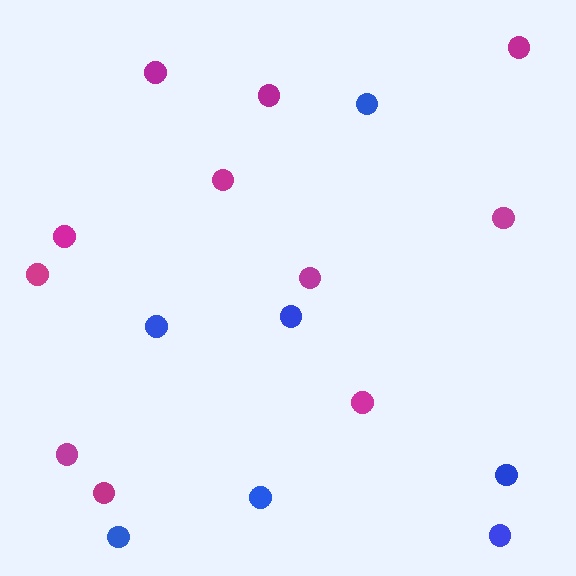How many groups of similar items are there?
There are 2 groups: one group of magenta circles (11) and one group of blue circles (7).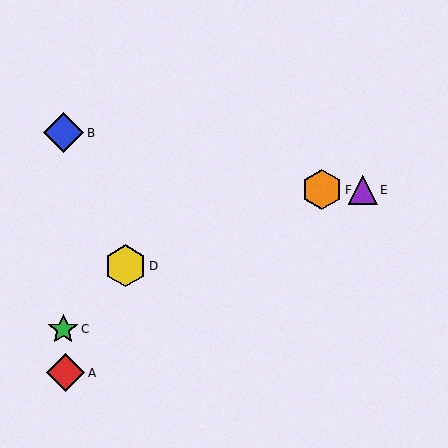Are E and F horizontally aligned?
Yes, both are at y≈190.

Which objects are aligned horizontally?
Objects E, F are aligned horizontally.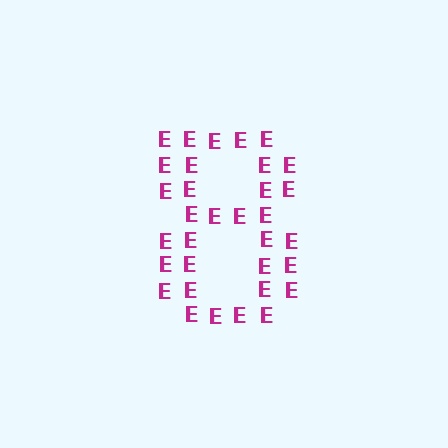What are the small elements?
The small elements are letter E's.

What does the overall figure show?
The overall figure shows the digit 8.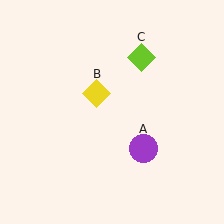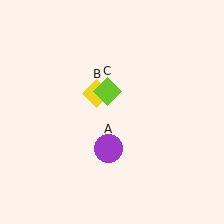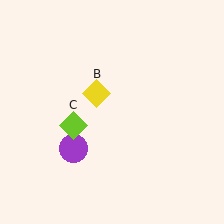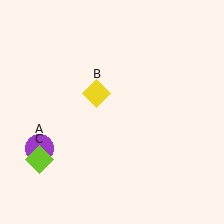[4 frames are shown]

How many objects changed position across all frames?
2 objects changed position: purple circle (object A), lime diamond (object C).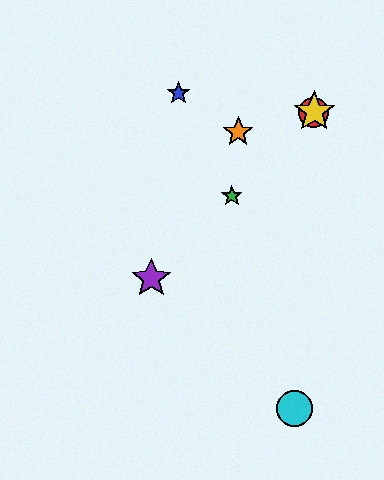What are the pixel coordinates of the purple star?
The purple star is at (151, 278).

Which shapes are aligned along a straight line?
The red circle, the green star, the yellow star, the purple star are aligned along a straight line.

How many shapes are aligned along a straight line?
4 shapes (the red circle, the green star, the yellow star, the purple star) are aligned along a straight line.